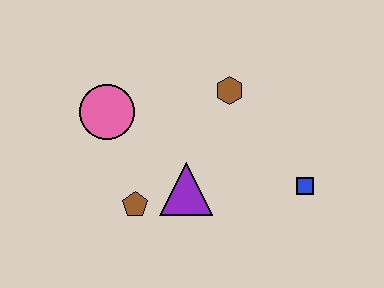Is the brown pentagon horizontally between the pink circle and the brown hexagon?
Yes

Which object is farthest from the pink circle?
The blue square is farthest from the pink circle.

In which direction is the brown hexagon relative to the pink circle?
The brown hexagon is to the right of the pink circle.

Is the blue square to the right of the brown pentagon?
Yes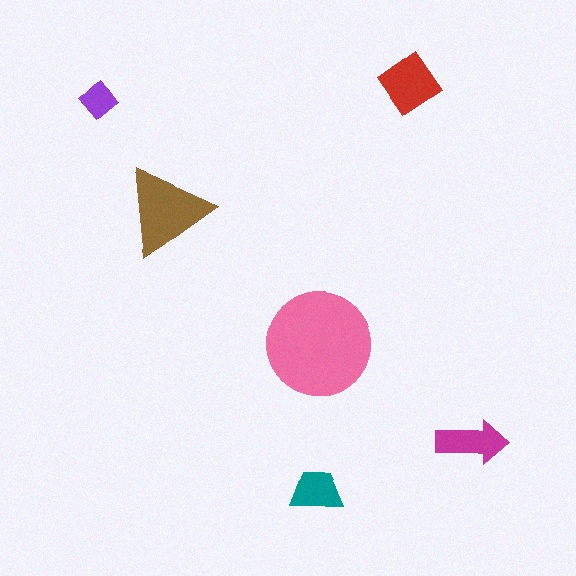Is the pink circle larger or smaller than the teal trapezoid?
Larger.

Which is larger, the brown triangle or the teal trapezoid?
The brown triangle.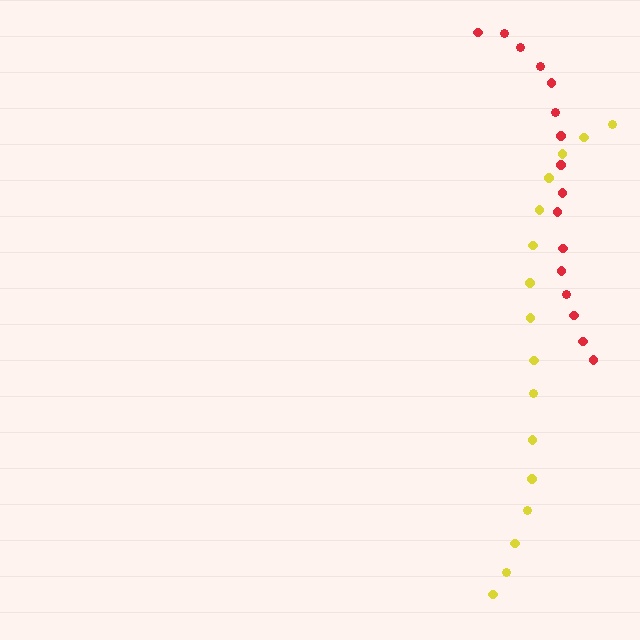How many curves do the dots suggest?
There are 2 distinct paths.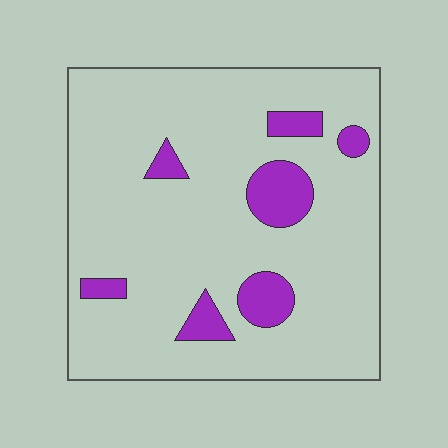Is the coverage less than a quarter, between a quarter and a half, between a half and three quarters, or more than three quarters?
Less than a quarter.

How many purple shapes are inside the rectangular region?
7.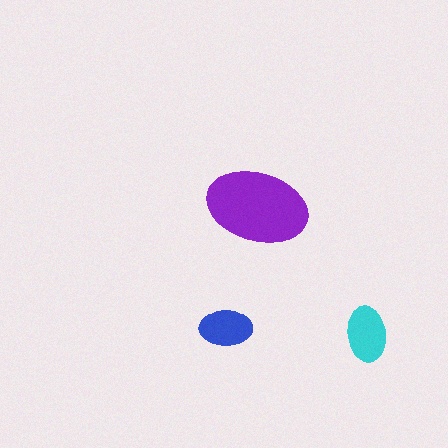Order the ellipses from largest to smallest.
the purple one, the cyan one, the blue one.